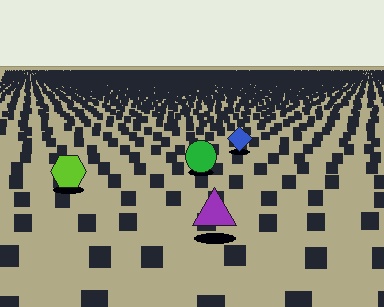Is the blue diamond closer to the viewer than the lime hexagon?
No. The lime hexagon is closer — you can tell from the texture gradient: the ground texture is coarser near it.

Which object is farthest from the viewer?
The blue diamond is farthest from the viewer. It appears smaller and the ground texture around it is denser.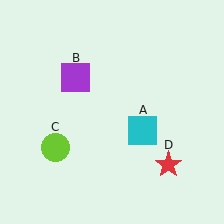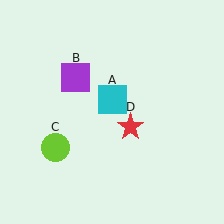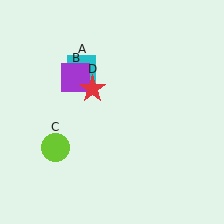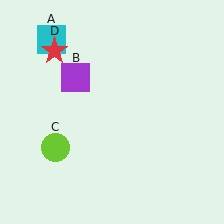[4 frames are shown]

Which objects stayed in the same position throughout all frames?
Purple square (object B) and lime circle (object C) remained stationary.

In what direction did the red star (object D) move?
The red star (object D) moved up and to the left.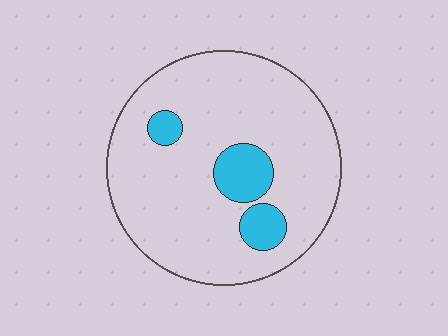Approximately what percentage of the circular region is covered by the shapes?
Approximately 15%.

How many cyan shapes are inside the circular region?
3.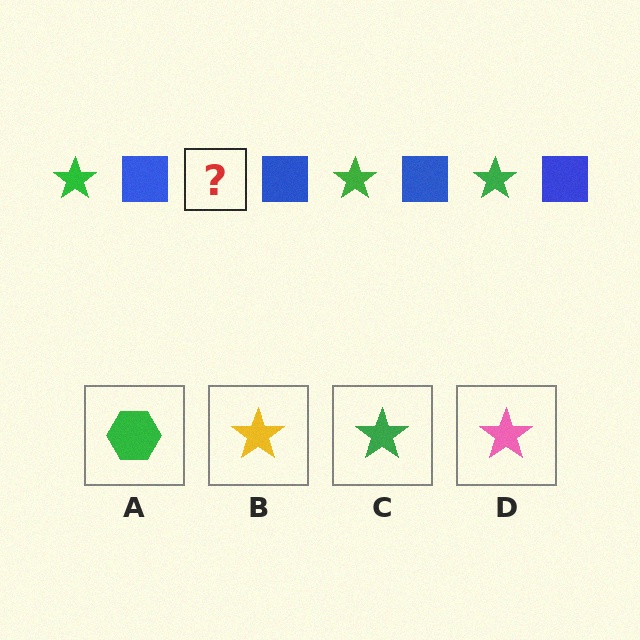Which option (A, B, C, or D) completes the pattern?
C.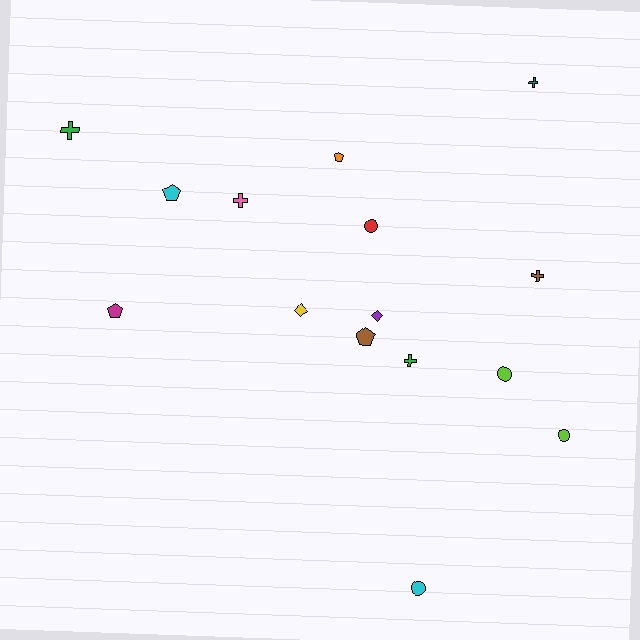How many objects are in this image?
There are 15 objects.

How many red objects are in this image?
There is 1 red object.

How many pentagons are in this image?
There are 4 pentagons.